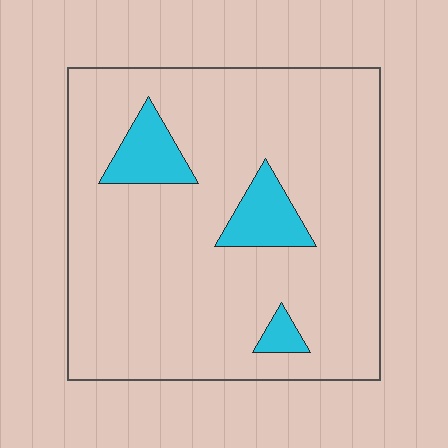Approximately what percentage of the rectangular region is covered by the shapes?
Approximately 10%.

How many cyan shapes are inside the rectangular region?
3.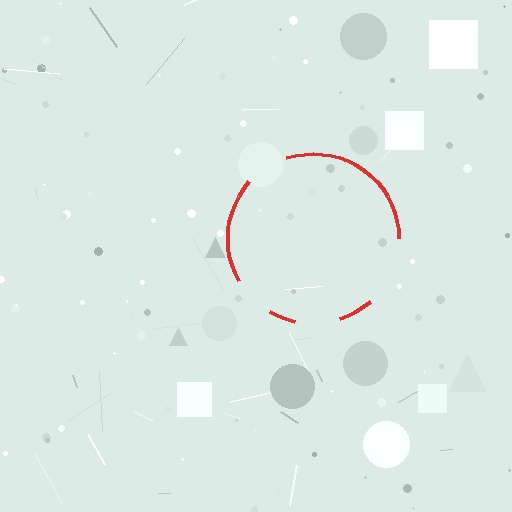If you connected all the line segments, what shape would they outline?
They would outline a circle.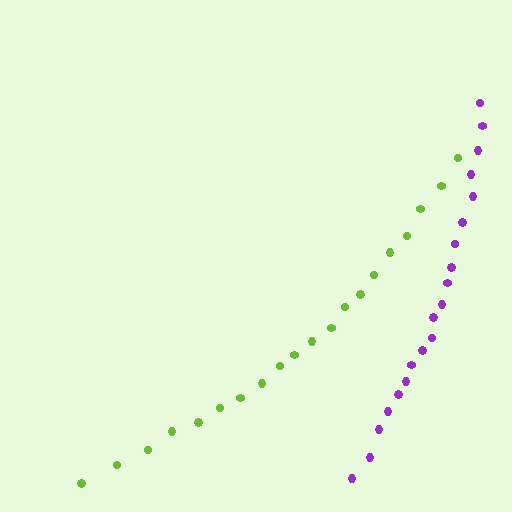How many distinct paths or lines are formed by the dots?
There are 2 distinct paths.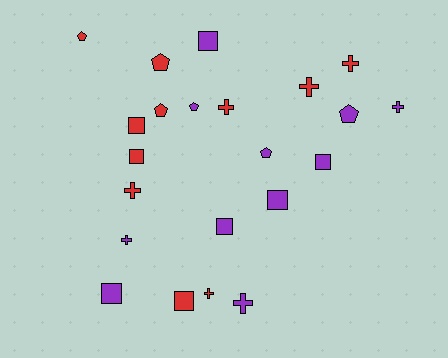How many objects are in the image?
There are 22 objects.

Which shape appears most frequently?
Cross, with 8 objects.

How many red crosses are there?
There are 5 red crosses.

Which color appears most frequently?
Red, with 11 objects.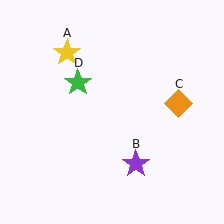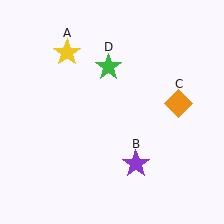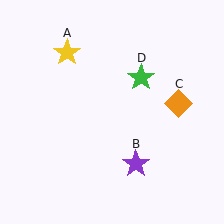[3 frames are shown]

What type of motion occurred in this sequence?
The green star (object D) rotated clockwise around the center of the scene.